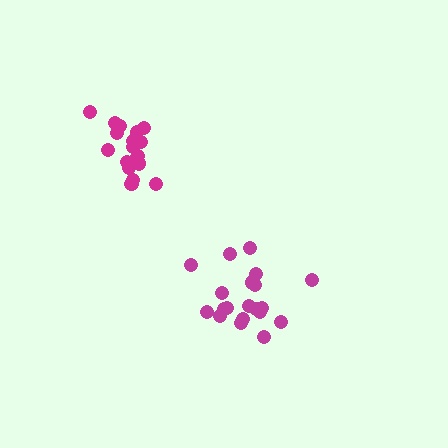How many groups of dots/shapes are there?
There are 2 groups.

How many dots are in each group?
Group 1: 20 dots, Group 2: 18 dots (38 total).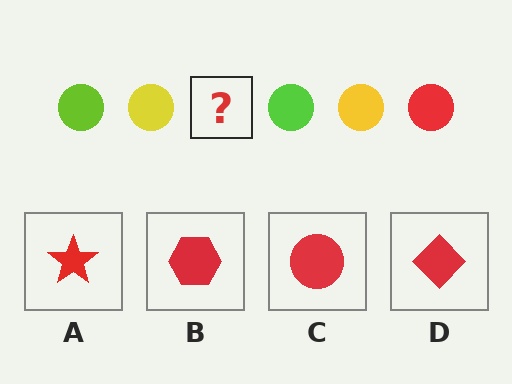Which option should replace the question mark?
Option C.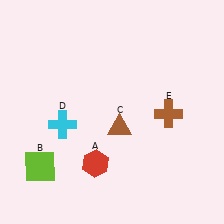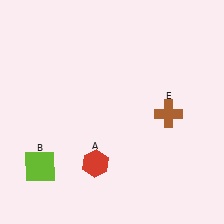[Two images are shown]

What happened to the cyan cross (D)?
The cyan cross (D) was removed in Image 2. It was in the bottom-left area of Image 1.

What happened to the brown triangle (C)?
The brown triangle (C) was removed in Image 2. It was in the bottom-right area of Image 1.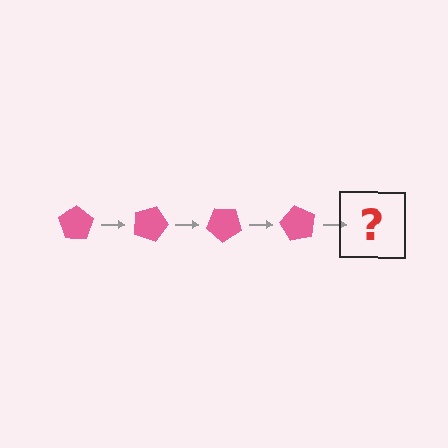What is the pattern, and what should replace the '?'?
The pattern is that the pentagon rotates 20 degrees each step. The '?' should be a pink pentagon rotated 80 degrees.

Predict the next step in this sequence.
The next step is a pink pentagon rotated 80 degrees.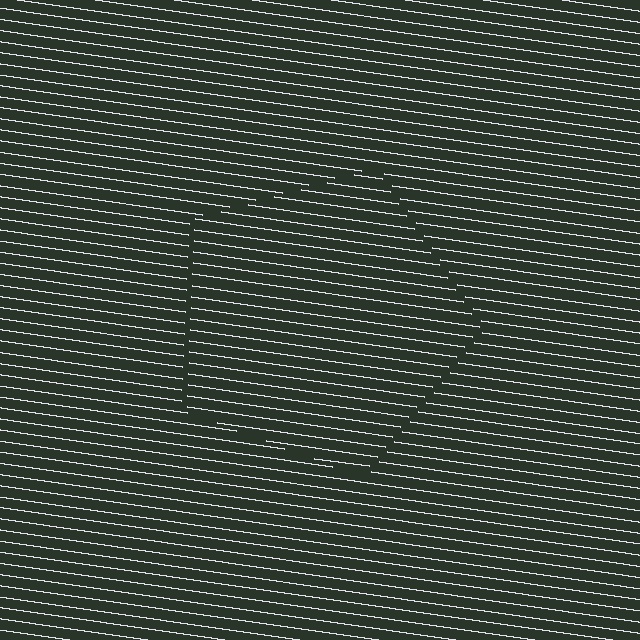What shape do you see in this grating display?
An illusory pentagon. The interior of the shape contains the same grating, shifted by half a period — the contour is defined by the phase discontinuity where line-ends from the inner and outer gratings abut.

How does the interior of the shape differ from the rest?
The interior of the shape contains the same grating, shifted by half a period — the contour is defined by the phase discontinuity where line-ends from the inner and outer gratings abut.